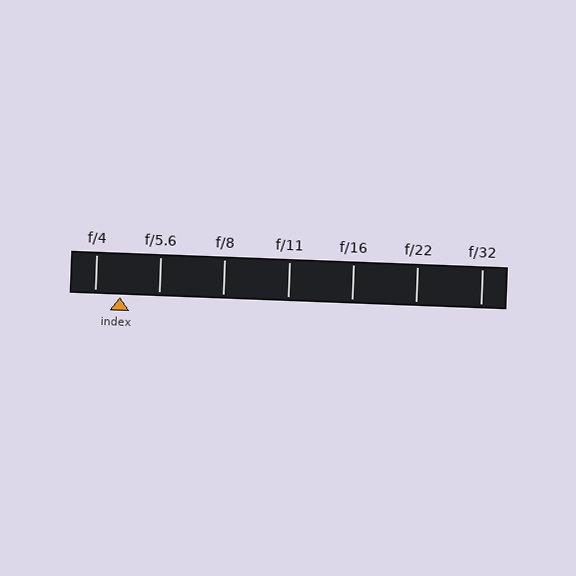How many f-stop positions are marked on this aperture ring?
There are 7 f-stop positions marked.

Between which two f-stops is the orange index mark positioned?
The index mark is between f/4 and f/5.6.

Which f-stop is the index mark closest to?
The index mark is closest to f/4.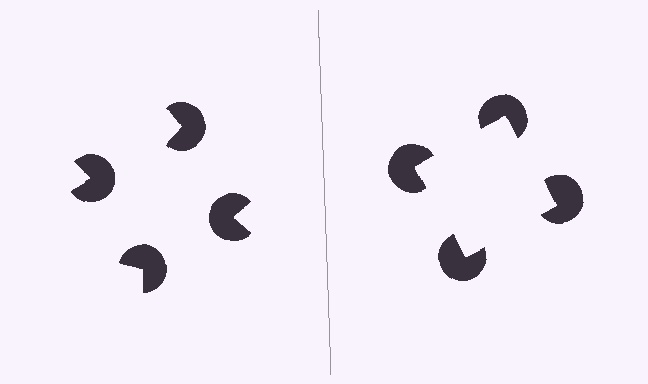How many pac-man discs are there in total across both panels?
8 — 4 on each side.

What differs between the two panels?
The pac-man discs are positioned identically on both sides; only the wedge orientations differ. On the right they align to a square; on the left they are misaligned.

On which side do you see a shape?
An illusory square appears on the right side. On the left side the wedge cuts are rotated, so no coherent shape forms.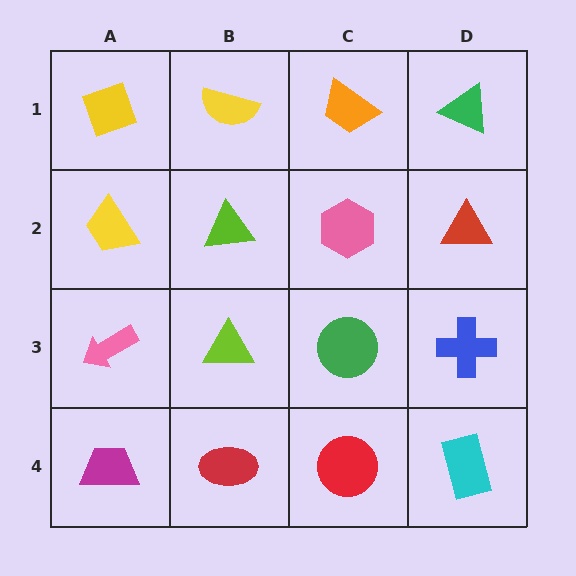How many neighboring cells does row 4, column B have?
3.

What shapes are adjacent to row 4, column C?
A green circle (row 3, column C), a red ellipse (row 4, column B), a cyan rectangle (row 4, column D).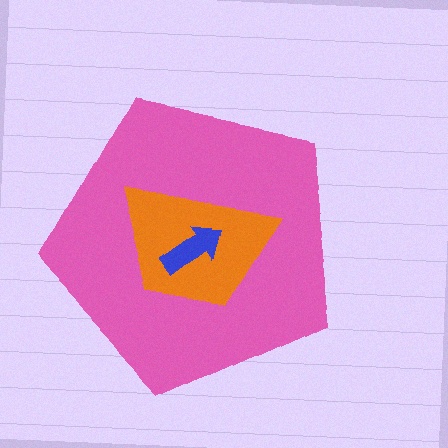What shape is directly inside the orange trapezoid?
The blue arrow.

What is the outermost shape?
The pink pentagon.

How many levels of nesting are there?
3.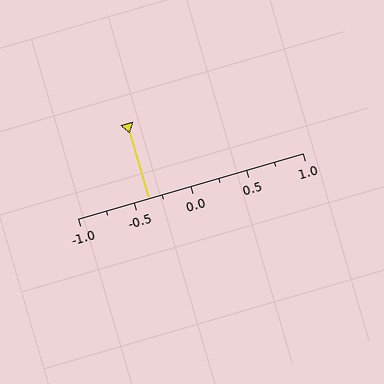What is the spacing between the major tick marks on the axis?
The major ticks are spaced 0.5 apart.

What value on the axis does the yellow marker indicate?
The marker indicates approximately -0.38.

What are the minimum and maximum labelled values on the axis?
The axis runs from -1.0 to 1.0.